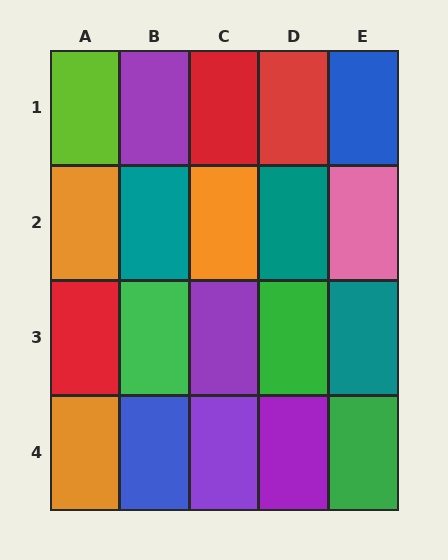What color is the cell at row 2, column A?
Orange.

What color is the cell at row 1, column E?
Blue.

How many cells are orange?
3 cells are orange.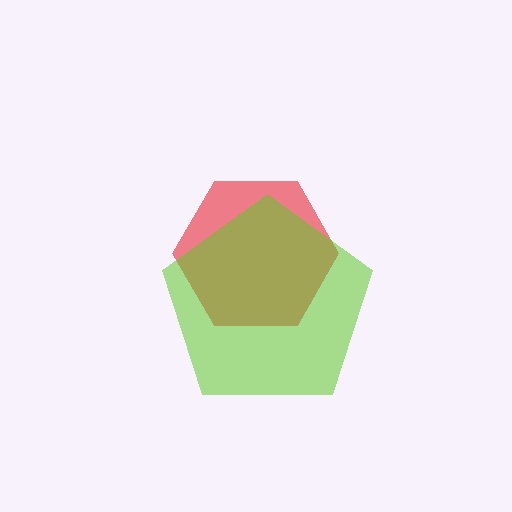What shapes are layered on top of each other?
The layered shapes are: a red hexagon, a lime pentagon.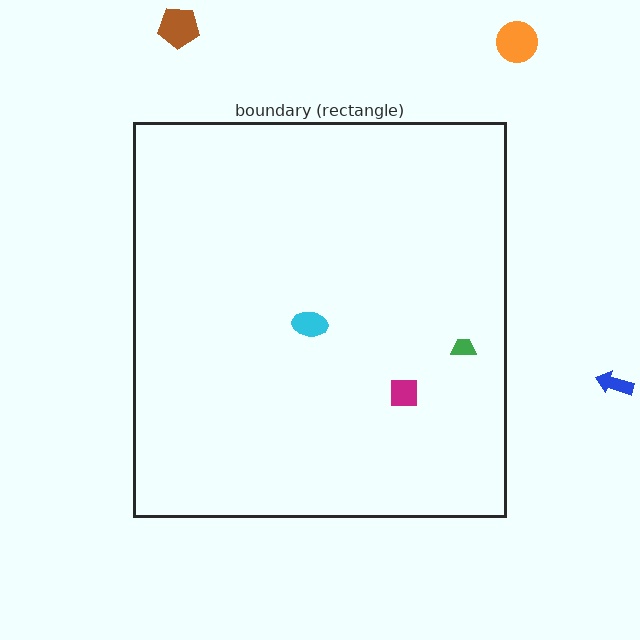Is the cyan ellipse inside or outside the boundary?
Inside.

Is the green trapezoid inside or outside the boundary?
Inside.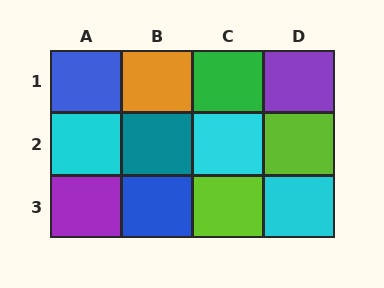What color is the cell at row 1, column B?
Orange.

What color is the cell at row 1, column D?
Purple.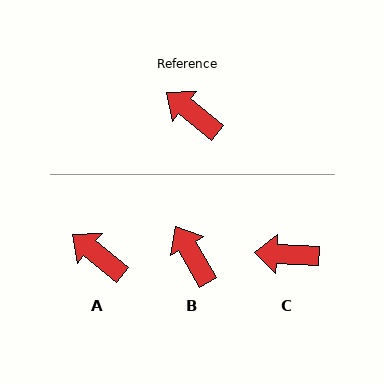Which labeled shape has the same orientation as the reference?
A.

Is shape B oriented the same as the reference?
No, it is off by about 21 degrees.